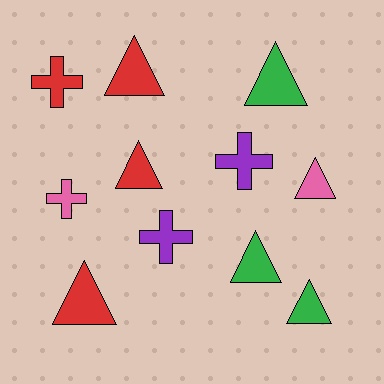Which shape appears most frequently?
Triangle, with 7 objects.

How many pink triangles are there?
There is 1 pink triangle.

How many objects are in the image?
There are 11 objects.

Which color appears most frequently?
Red, with 4 objects.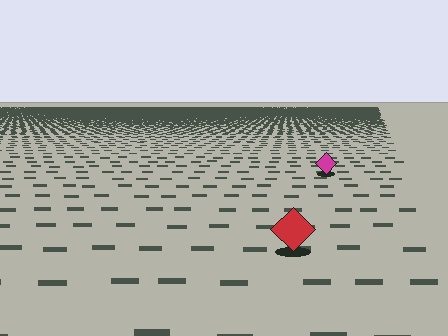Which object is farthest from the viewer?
The magenta diamond is farthest from the viewer. It appears smaller and the ground texture around it is denser.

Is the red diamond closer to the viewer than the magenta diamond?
Yes. The red diamond is closer — you can tell from the texture gradient: the ground texture is coarser near it.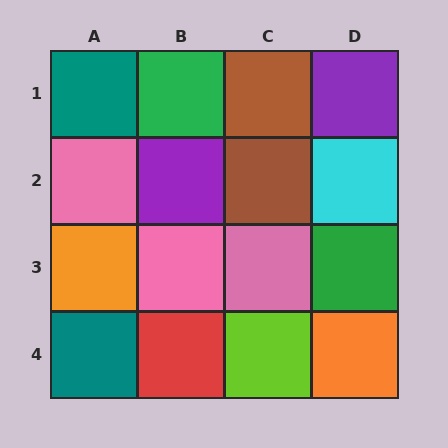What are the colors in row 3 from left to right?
Orange, pink, pink, green.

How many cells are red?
1 cell is red.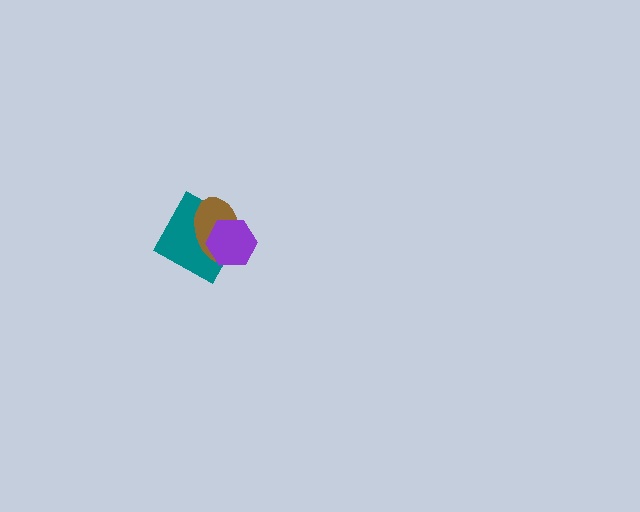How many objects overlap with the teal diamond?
2 objects overlap with the teal diamond.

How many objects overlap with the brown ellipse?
2 objects overlap with the brown ellipse.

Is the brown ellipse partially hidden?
Yes, it is partially covered by another shape.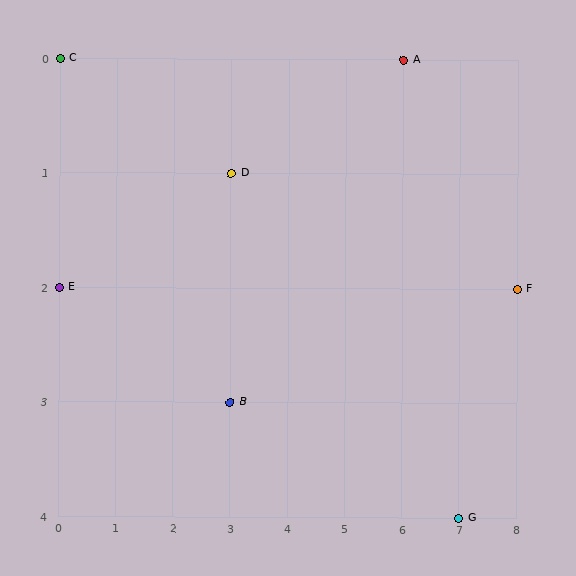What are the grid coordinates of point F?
Point F is at grid coordinates (8, 2).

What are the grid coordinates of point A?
Point A is at grid coordinates (6, 0).